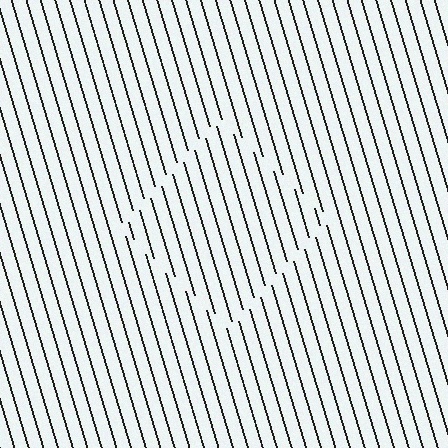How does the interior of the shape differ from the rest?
The interior of the shape contains the same grating, shifted by half a period — the contour is defined by the phase discontinuity where line-ends from the inner and outer gratings abut.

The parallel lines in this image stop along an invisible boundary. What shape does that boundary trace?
An illusory square. The interior of the shape contains the same grating, shifted by half a period — the contour is defined by the phase discontinuity where line-ends from the inner and outer gratings abut.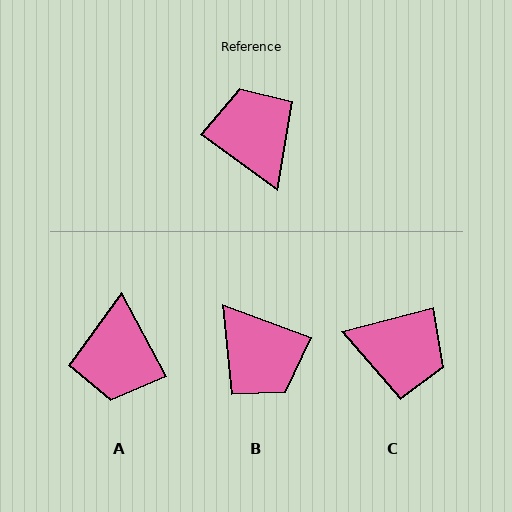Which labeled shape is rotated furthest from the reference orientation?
B, about 164 degrees away.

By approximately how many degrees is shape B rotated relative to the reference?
Approximately 164 degrees clockwise.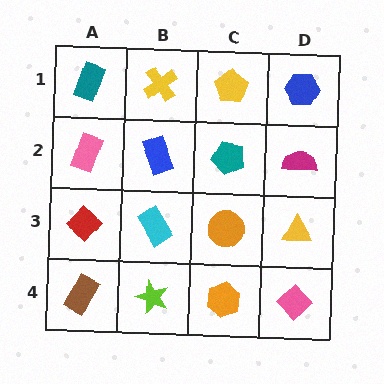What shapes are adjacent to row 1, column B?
A blue rectangle (row 2, column B), a teal rectangle (row 1, column A), a yellow pentagon (row 1, column C).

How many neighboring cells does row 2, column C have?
4.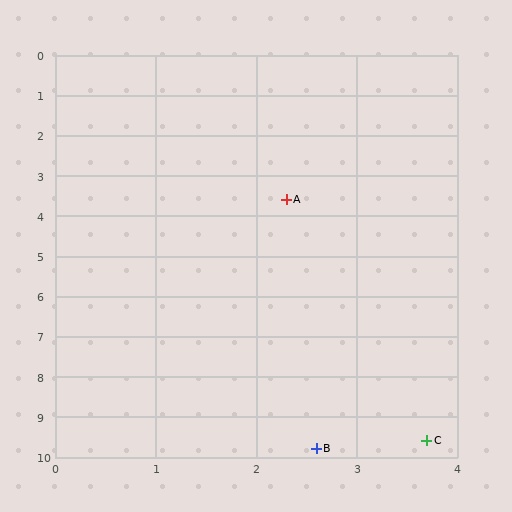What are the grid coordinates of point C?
Point C is at approximately (3.7, 9.6).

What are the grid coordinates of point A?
Point A is at approximately (2.3, 3.6).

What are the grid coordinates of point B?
Point B is at approximately (2.6, 9.8).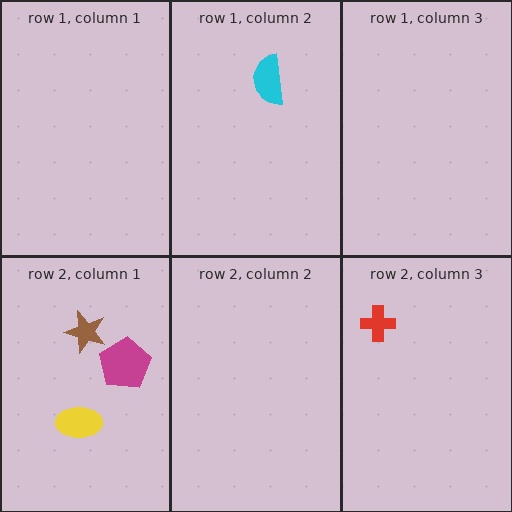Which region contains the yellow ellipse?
The row 2, column 1 region.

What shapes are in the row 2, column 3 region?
The red cross.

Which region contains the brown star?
The row 2, column 1 region.